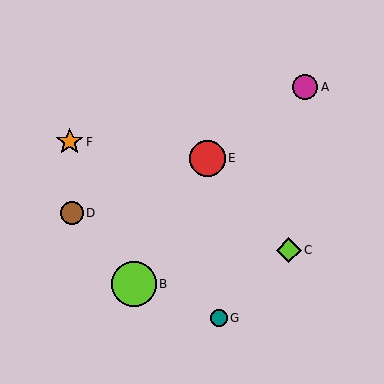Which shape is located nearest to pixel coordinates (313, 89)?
The magenta circle (labeled A) at (305, 87) is nearest to that location.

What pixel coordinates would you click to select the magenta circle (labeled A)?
Click at (305, 87) to select the magenta circle A.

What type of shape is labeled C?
Shape C is a lime diamond.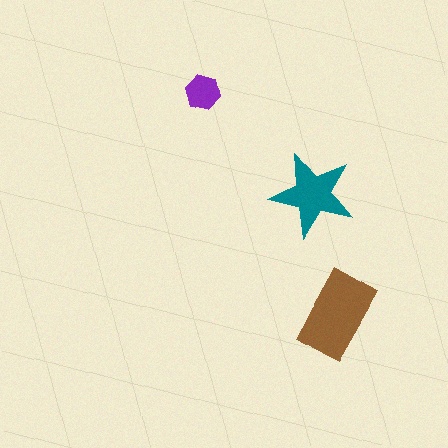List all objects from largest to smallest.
The brown rectangle, the teal star, the purple hexagon.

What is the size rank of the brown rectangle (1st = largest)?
1st.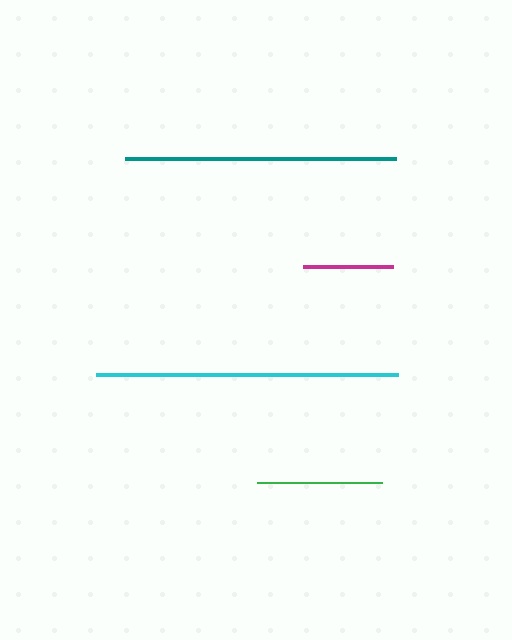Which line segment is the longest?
The cyan line is the longest at approximately 302 pixels.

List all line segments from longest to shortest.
From longest to shortest: cyan, teal, green, magenta.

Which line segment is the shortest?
The magenta line is the shortest at approximately 90 pixels.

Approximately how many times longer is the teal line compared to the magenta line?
The teal line is approximately 3.0 times the length of the magenta line.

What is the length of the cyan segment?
The cyan segment is approximately 302 pixels long.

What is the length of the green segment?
The green segment is approximately 125 pixels long.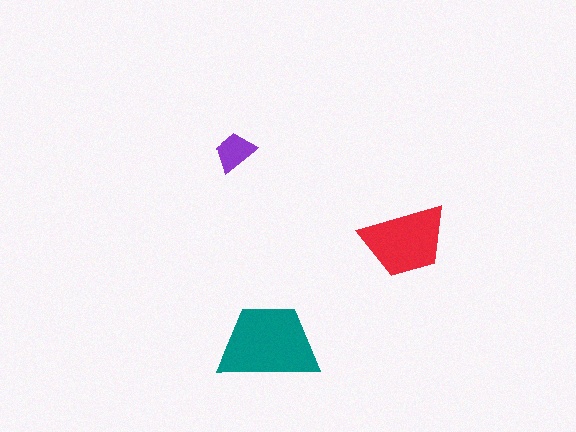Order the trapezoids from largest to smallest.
the teal one, the red one, the purple one.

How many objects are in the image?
There are 3 objects in the image.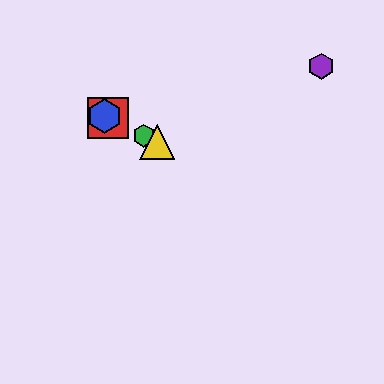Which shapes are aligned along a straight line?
The red square, the blue hexagon, the green hexagon, the yellow triangle are aligned along a straight line.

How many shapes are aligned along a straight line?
4 shapes (the red square, the blue hexagon, the green hexagon, the yellow triangle) are aligned along a straight line.